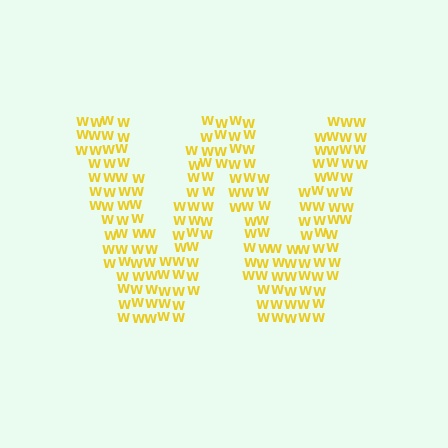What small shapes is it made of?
It is made of small letter W's.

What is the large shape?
The large shape is the letter W.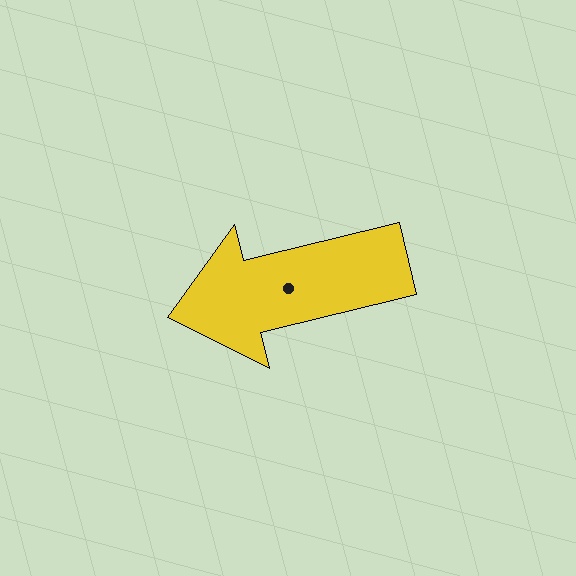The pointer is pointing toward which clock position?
Roughly 9 o'clock.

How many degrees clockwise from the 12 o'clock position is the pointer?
Approximately 256 degrees.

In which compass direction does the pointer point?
West.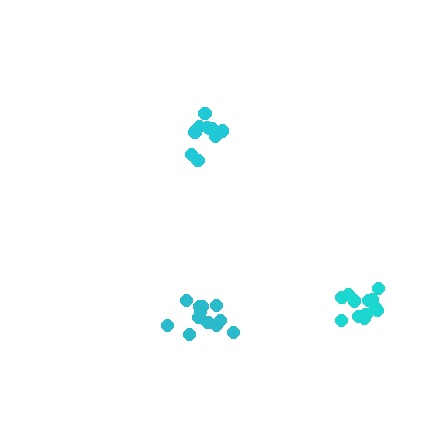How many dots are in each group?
Group 1: 11 dots, Group 2: 12 dots, Group 3: 12 dots (35 total).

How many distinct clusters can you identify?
There are 3 distinct clusters.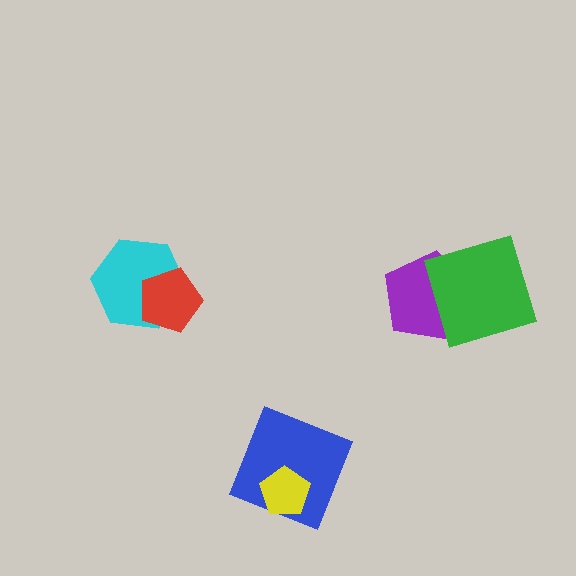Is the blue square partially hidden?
Yes, it is partially covered by another shape.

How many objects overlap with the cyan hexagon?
1 object overlaps with the cyan hexagon.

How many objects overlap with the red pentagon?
1 object overlaps with the red pentagon.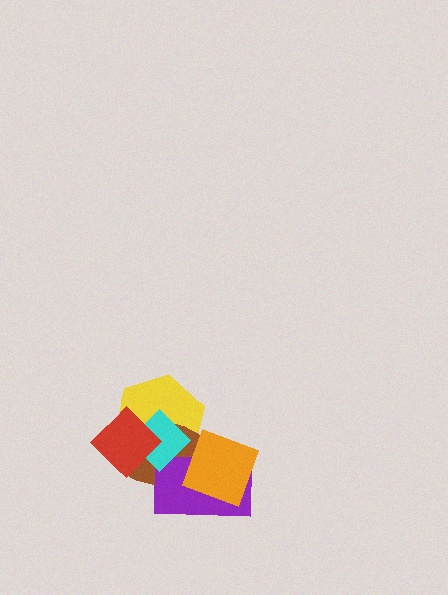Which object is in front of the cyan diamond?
The red diamond is in front of the cyan diamond.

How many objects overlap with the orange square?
2 objects overlap with the orange square.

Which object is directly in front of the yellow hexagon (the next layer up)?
The brown ellipse is directly in front of the yellow hexagon.